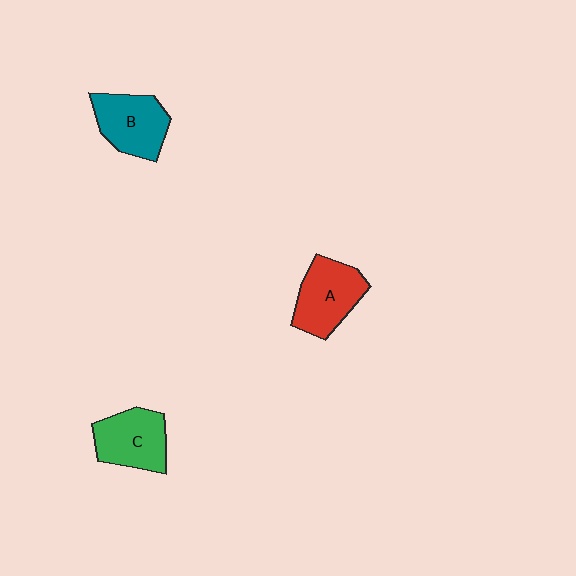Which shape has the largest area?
Shape A (red).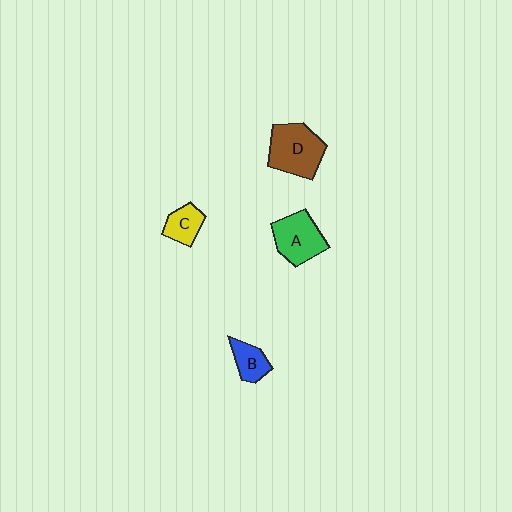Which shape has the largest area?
Shape D (brown).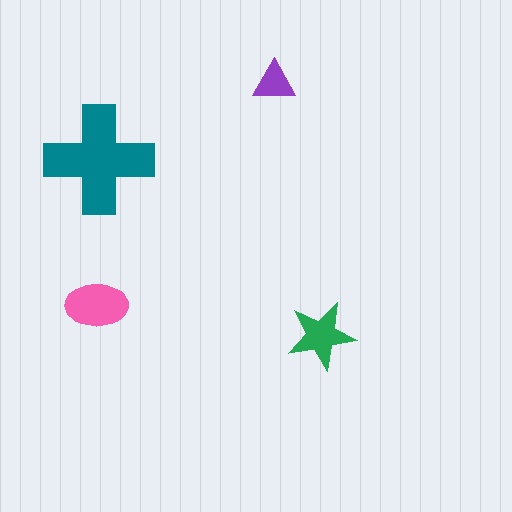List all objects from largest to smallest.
The teal cross, the pink ellipse, the green star, the purple triangle.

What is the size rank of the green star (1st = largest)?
3rd.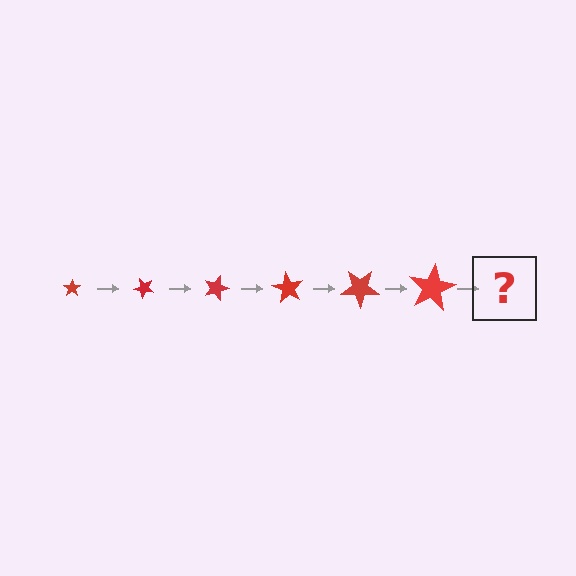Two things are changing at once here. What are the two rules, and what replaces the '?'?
The two rules are that the star grows larger each step and it rotates 45 degrees each step. The '?' should be a star, larger than the previous one and rotated 270 degrees from the start.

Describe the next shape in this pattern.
It should be a star, larger than the previous one and rotated 270 degrees from the start.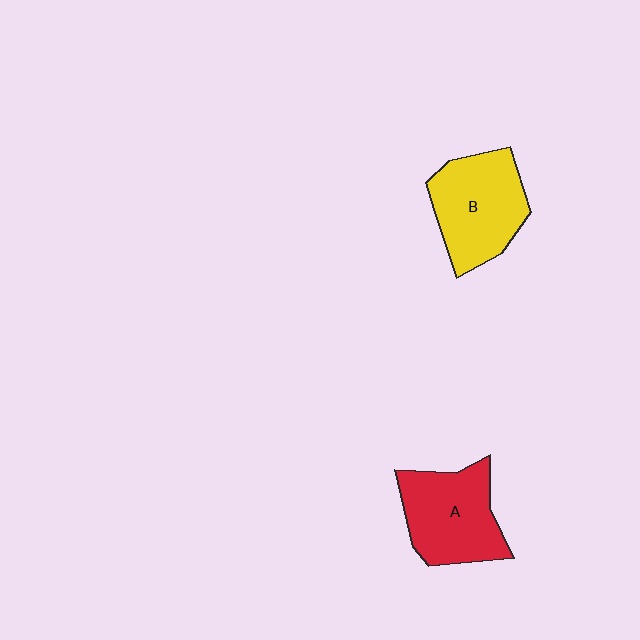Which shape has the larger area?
Shape B (yellow).